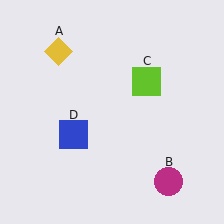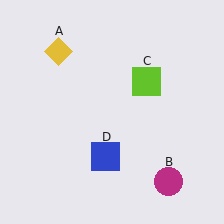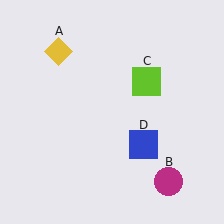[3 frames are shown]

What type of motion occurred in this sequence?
The blue square (object D) rotated counterclockwise around the center of the scene.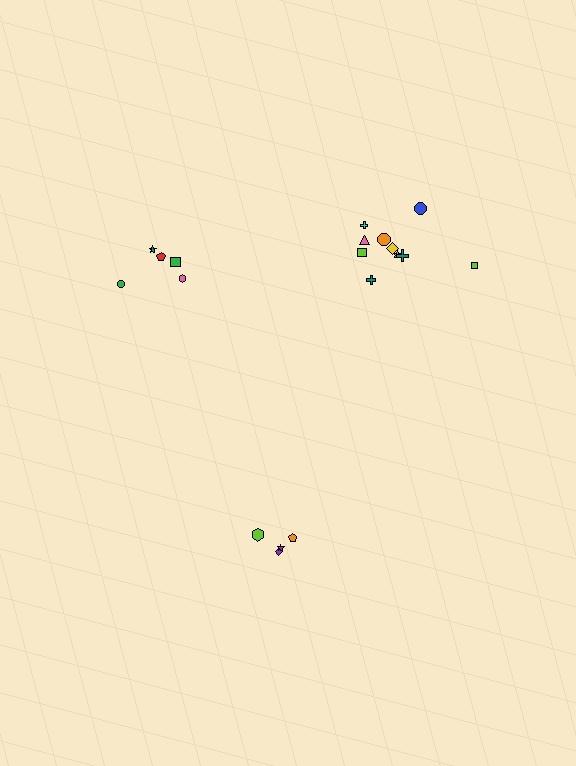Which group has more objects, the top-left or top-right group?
The top-right group.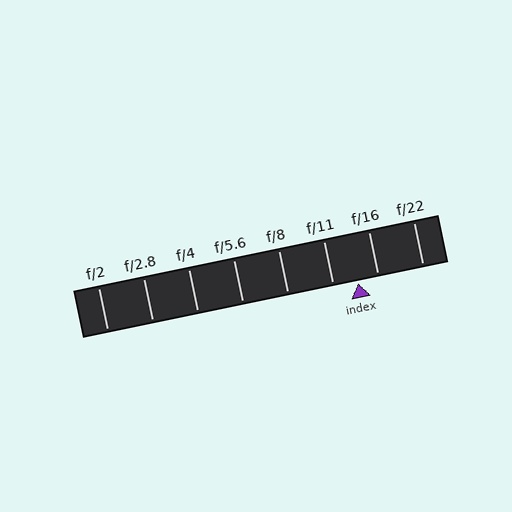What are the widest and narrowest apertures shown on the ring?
The widest aperture shown is f/2 and the narrowest is f/22.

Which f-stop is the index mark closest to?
The index mark is closest to f/16.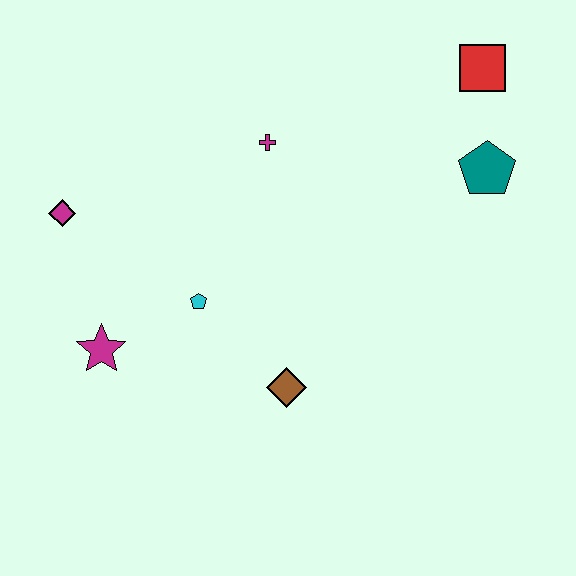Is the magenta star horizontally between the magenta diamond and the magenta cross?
Yes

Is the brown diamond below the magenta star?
Yes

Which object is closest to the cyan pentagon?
The magenta star is closest to the cyan pentagon.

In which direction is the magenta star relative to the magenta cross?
The magenta star is below the magenta cross.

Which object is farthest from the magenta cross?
The magenta star is farthest from the magenta cross.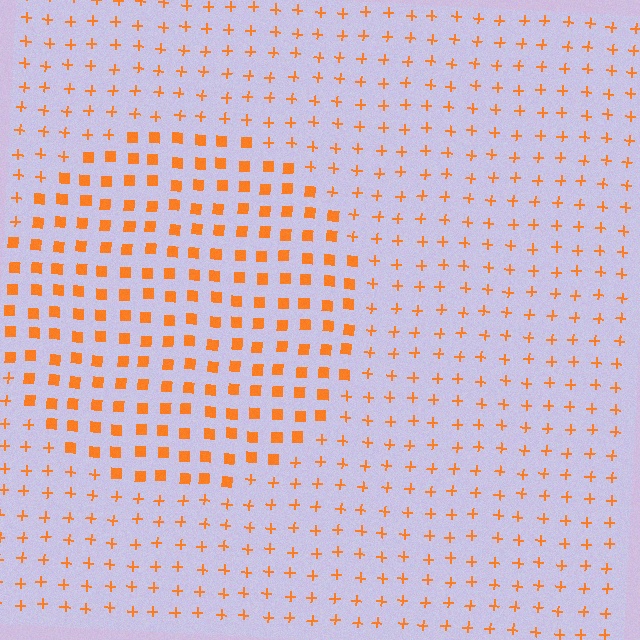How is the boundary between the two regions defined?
The boundary is defined by a change in element shape: squares inside vs. plus signs outside. All elements share the same color and spacing.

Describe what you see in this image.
The image is filled with small orange elements arranged in a uniform grid. A circle-shaped region contains squares, while the surrounding area contains plus signs. The boundary is defined purely by the change in element shape.